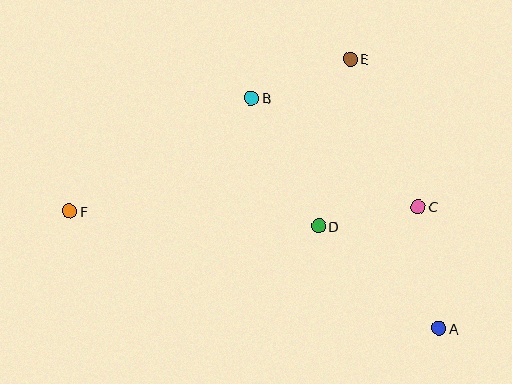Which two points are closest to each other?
Points C and D are closest to each other.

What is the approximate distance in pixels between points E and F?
The distance between E and F is approximately 319 pixels.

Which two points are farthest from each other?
Points A and F are farthest from each other.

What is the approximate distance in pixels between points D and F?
The distance between D and F is approximately 250 pixels.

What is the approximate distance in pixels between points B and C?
The distance between B and C is approximately 199 pixels.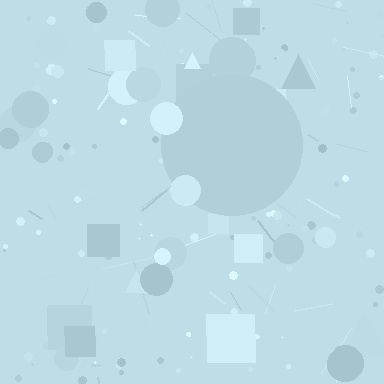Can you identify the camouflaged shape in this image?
The camouflaged shape is a circle.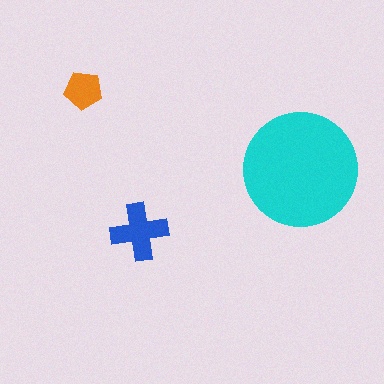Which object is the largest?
The cyan circle.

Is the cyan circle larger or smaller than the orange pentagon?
Larger.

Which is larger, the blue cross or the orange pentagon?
The blue cross.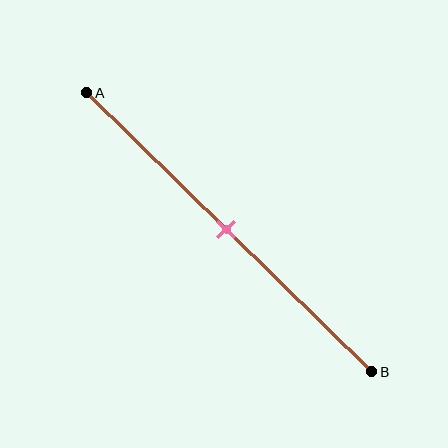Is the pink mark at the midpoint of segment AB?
Yes, the mark is approximately at the midpoint.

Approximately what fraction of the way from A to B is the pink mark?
The pink mark is approximately 50% of the way from A to B.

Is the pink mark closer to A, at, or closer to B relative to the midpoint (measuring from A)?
The pink mark is approximately at the midpoint of segment AB.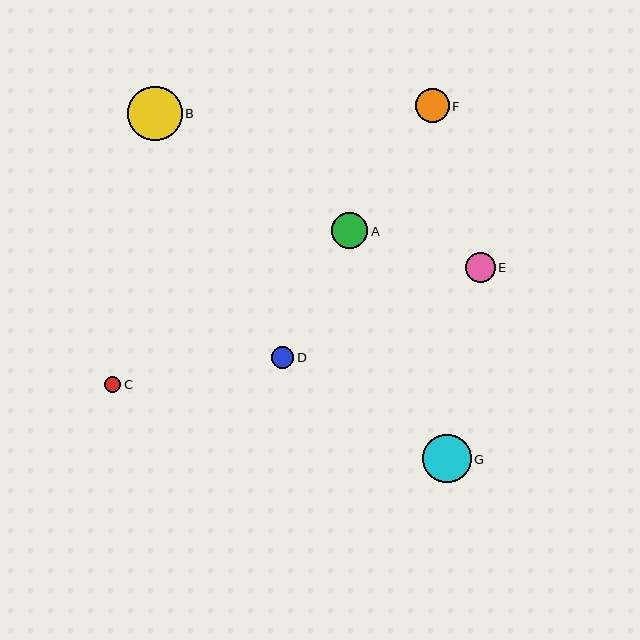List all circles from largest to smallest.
From largest to smallest: B, G, A, F, E, D, C.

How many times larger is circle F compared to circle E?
Circle F is approximately 1.2 times the size of circle E.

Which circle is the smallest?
Circle C is the smallest with a size of approximately 16 pixels.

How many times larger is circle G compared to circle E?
Circle G is approximately 1.6 times the size of circle E.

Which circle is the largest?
Circle B is the largest with a size of approximately 55 pixels.